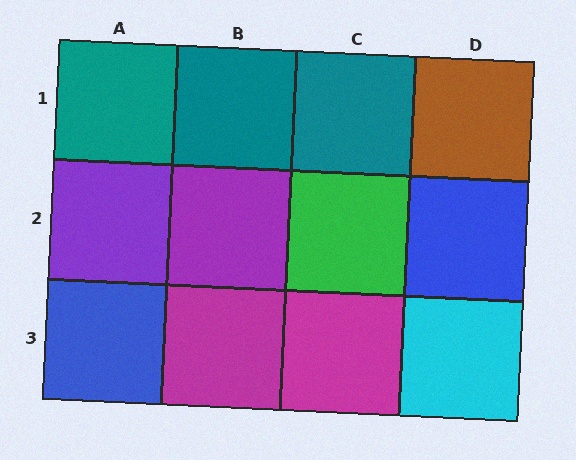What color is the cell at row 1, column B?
Teal.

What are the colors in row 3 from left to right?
Blue, magenta, magenta, cyan.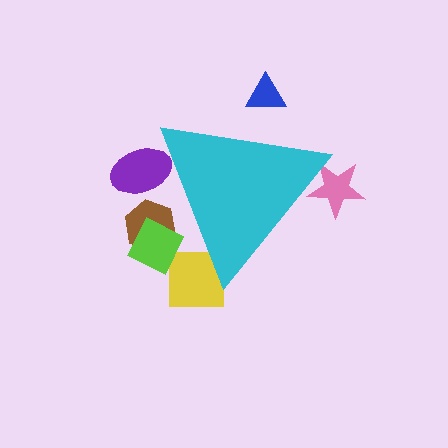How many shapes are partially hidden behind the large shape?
6 shapes are partially hidden.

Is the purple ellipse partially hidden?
Yes, the purple ellipse is partially hidden behind the cyan triangle.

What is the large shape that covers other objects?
A cyan triangle.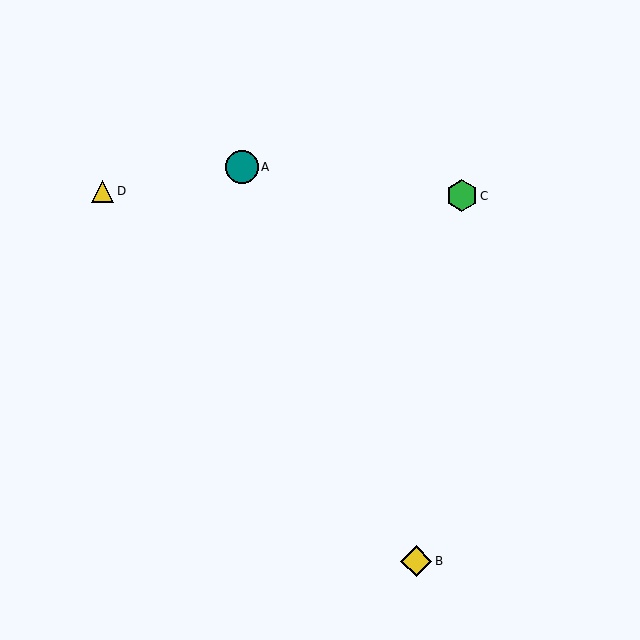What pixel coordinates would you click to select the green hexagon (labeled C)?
Click at (462, 196) to select the green hexagon C.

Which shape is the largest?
The teal circle (labeled A) is the largest.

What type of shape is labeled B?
Shape B is a yellow diamond.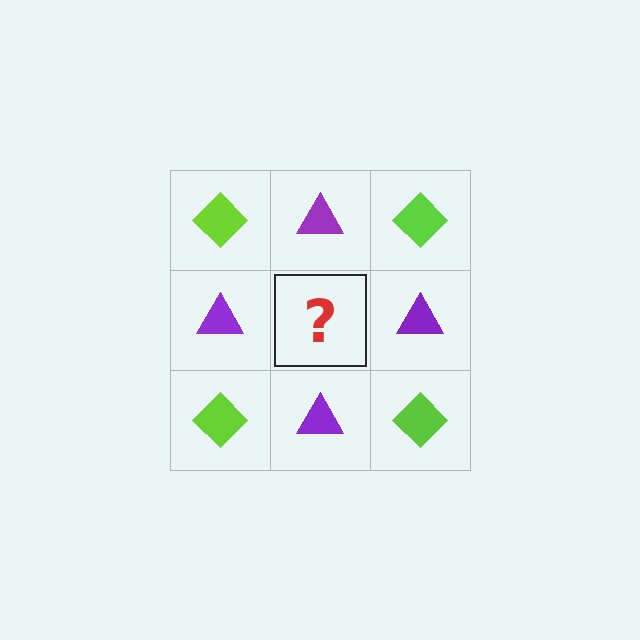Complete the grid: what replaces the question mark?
The question mark should be replaced with a lime diamond.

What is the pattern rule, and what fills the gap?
The rule is that it alternates lime diamond and purple triangle in a checkerboard pattern. The gap should be filled with a lime diamond.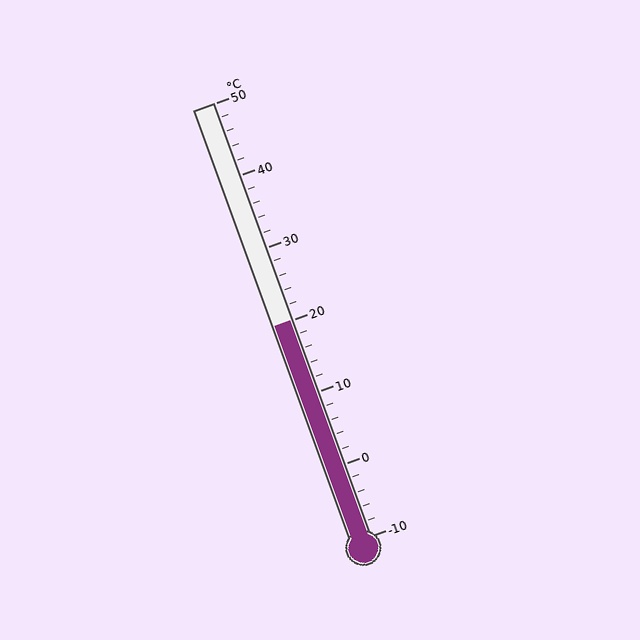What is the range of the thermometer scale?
The thermometer scale ranges from -10°C to 50°C.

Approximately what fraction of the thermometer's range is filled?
The thermometer is filled to approximately 50% of its range.